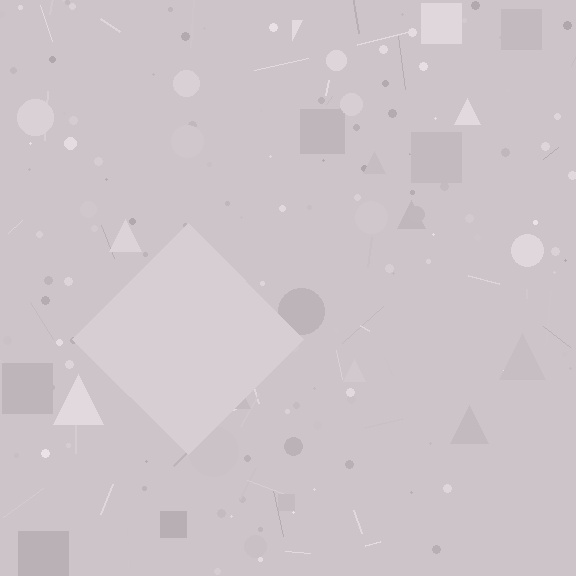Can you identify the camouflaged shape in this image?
The camouflaged shape is a diamond.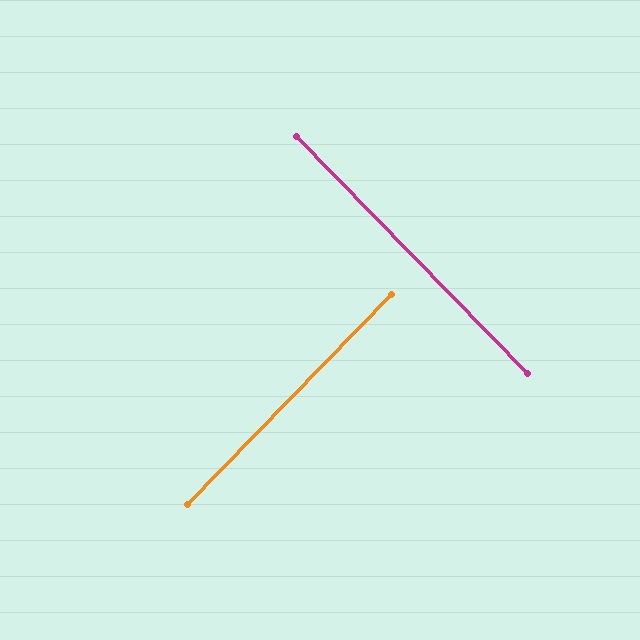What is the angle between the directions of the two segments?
Approximately 88 degrees.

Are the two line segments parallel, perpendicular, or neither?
Perpendicular — they meet at approximately 88°.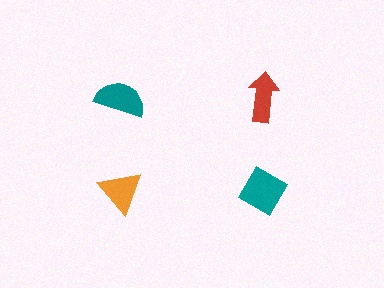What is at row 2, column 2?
A teal diamond.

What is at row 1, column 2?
A red arrow.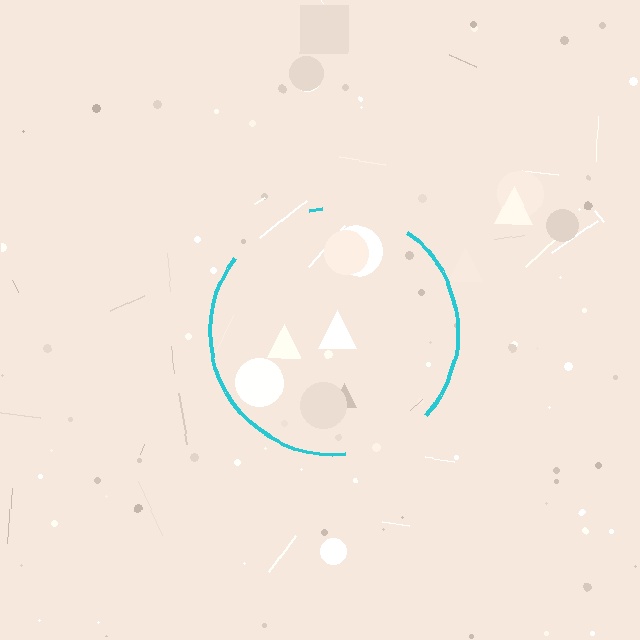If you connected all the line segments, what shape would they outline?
They would outline a circle.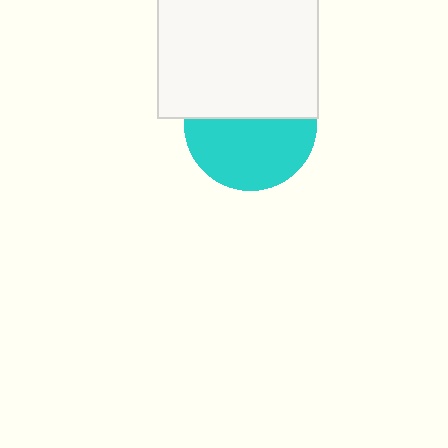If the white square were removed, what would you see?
You would see the complete cyan circle.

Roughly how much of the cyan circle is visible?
About half of it is visible (roughly 55%).